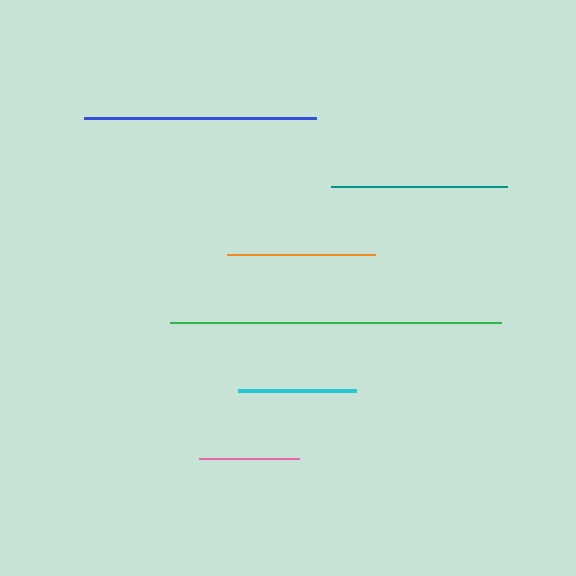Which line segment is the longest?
The green line is the longest at approximately 331 pixels.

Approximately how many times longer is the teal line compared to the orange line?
The teal line is approximately 1.2 times the length of the orange line.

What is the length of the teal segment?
The teal segment is approximately 176 pixels long.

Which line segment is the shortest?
The pink line is the shortest at approximately 100 pixels.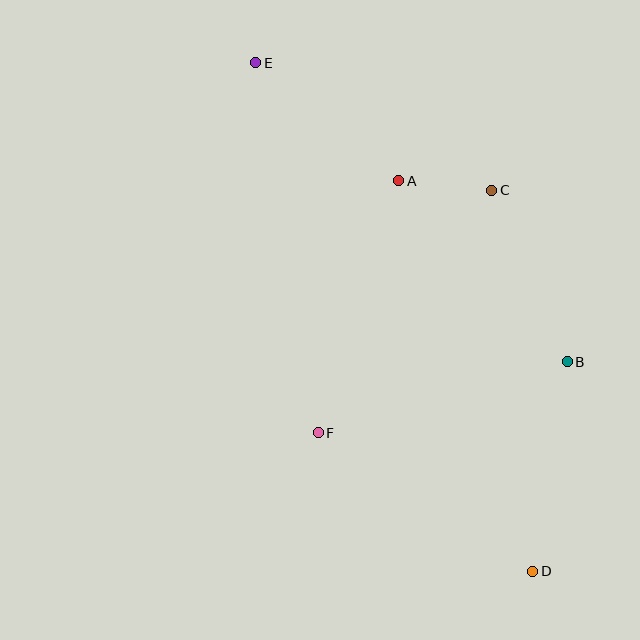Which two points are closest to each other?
Points A and C are closest to each other.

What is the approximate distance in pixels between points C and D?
The distance between C and D is approximately 383 pixels.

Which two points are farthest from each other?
Points D and E are farthest from each other.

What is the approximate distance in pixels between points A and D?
The distance between A and D is approximately 413 pixels.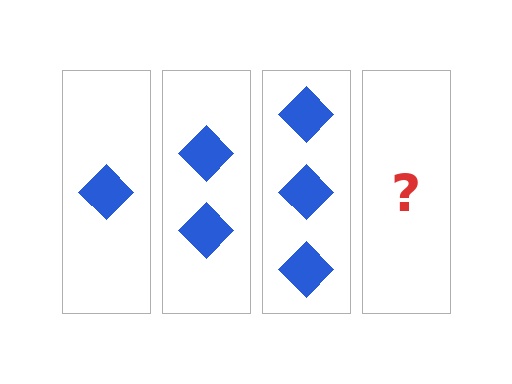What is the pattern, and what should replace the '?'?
The pattern is that each step adds one more diamond. The '?' should be 4 diamonds.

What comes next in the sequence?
The next element should be 4 diamonds.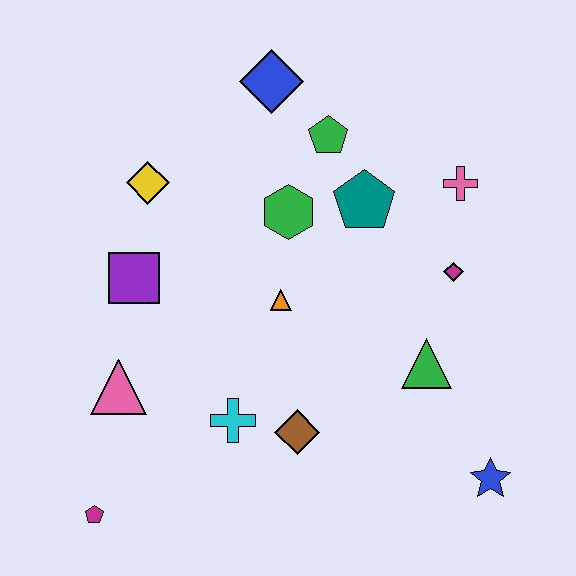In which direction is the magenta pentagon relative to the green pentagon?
The magenta pentagon is below the green pentagon.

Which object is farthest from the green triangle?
The magenta pentagon is farthest from the green triangle.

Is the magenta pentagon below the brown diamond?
Yes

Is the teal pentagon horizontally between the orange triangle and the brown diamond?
No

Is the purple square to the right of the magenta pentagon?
Yes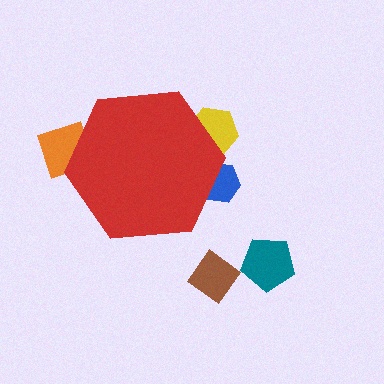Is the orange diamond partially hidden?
Yes, the orange diamond is partially hidden behind the red hexagon.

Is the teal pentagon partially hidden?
No, the teal pentagon is fully visible.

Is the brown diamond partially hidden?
No, the brown diamond is fully visible.